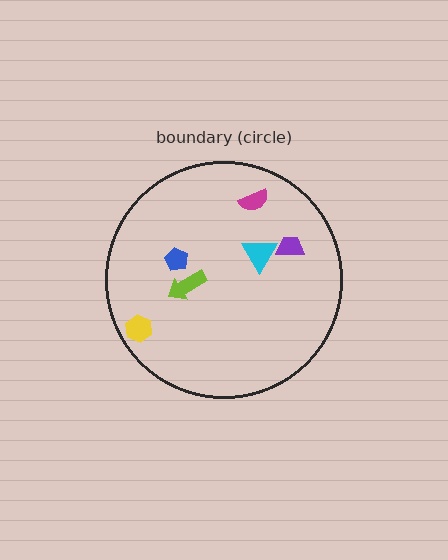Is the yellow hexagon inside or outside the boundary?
Inside.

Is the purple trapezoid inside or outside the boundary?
Inside.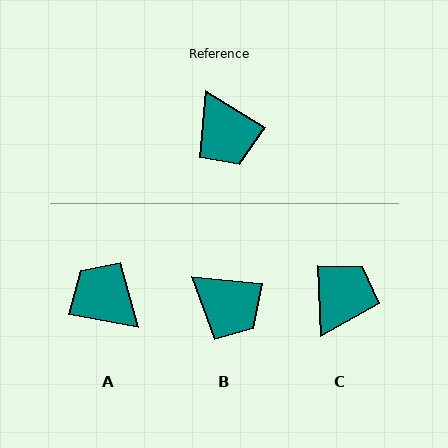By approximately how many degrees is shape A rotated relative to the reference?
Approximately 159 degrees clockwise.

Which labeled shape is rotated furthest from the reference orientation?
A, about 159 degrees away.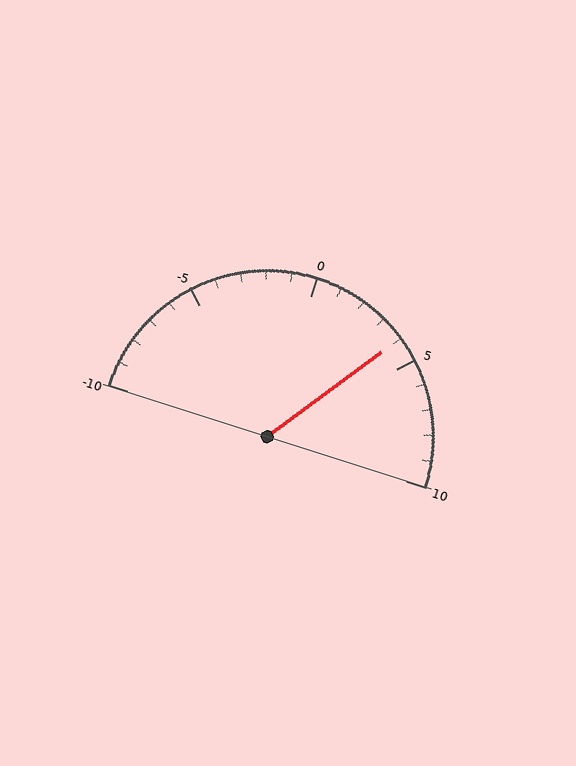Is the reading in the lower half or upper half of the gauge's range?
The reading is in the upper half of the range (-10 to 10).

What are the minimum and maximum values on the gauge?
The gauge ranges from -10 to 10.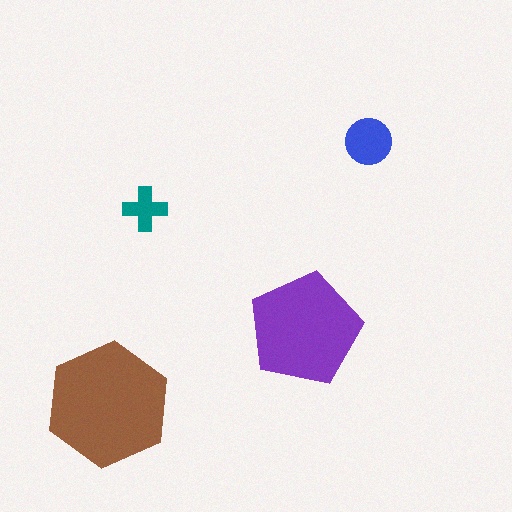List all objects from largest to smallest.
The brown hexagon, the purple pentagon, the blue circle, the teal cross.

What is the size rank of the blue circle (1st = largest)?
3rd.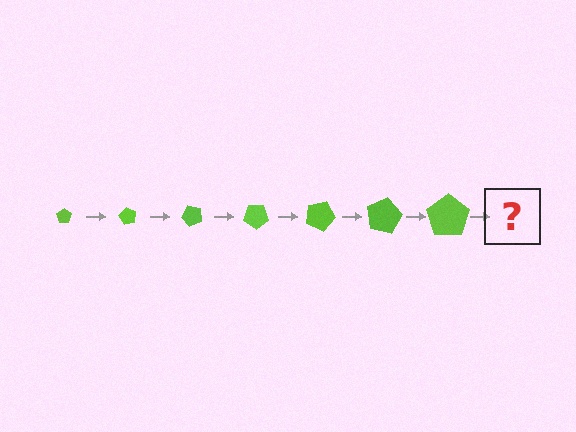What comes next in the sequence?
The next element should be a pentagon, larger than the previous one and rotated 420 degrees from the start.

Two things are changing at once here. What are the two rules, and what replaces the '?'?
The two rules are that the pentagon grows larger each step and it rotates 60 degrees each step. The '?' should be a pentagon, larger than the previous one and rotated 420 degrees from the start.